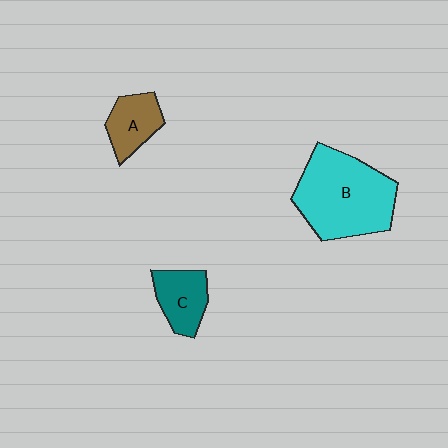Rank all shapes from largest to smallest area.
From largest to smallest: B (cyan), C (teal), A (brown).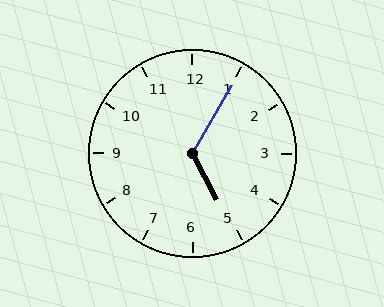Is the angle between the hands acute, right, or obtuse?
It is obtuse.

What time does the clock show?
5:05.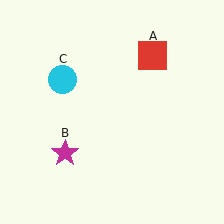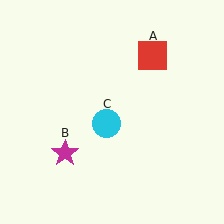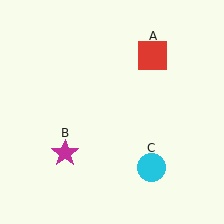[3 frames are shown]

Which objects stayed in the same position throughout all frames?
Red square (object A) and magenta star (object B) remained stationary.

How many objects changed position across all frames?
1 object changed position: cyan circle (object C).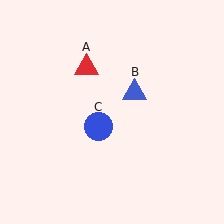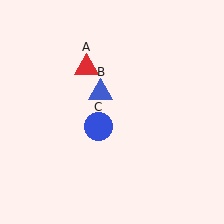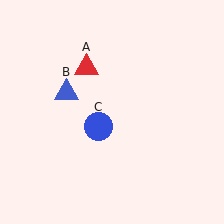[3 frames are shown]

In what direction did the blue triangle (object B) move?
The blue triangle (object B) moved left.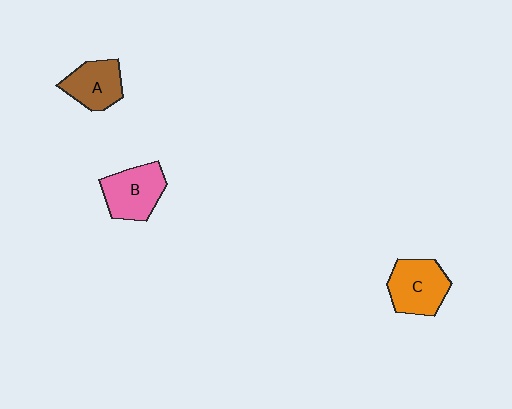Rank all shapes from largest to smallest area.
From largest to smallest: C (orange), B (pink), A (brown).